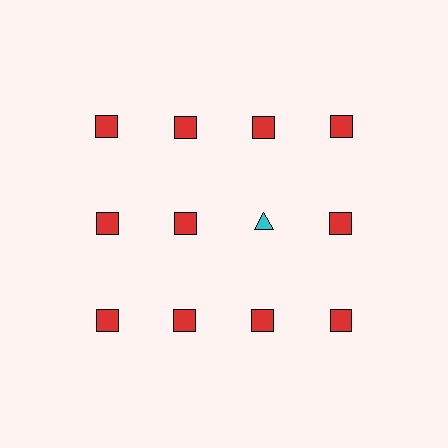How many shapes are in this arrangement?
There are 12 shapes arranged in a grid pattern.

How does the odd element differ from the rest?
It differs in both color (cyan instead of red) and shape (triangle instead of square).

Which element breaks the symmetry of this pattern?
The cyan triangle in the second row, center column breaks the symmetry. All other shapes are red squares.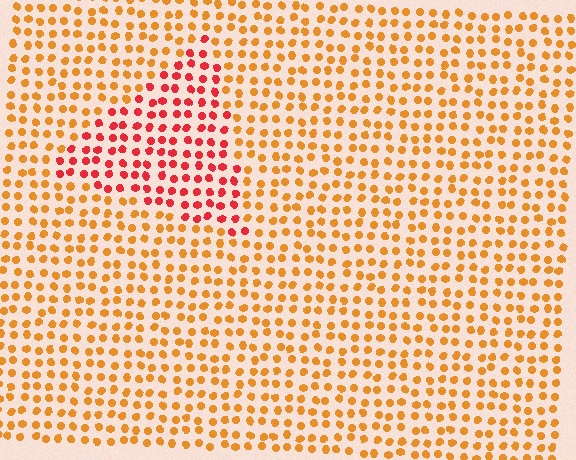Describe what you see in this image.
The image is filled with small orange elements in a uniform arrangement. A triangle-shaped region is visible where the elements are tinted to a slightly different hue, forming a subtle color boundary.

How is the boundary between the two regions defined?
The boundary is defined purely by a slight shift in hue (about 38 degrees). Spacing, size, and orientation are identical on both sides.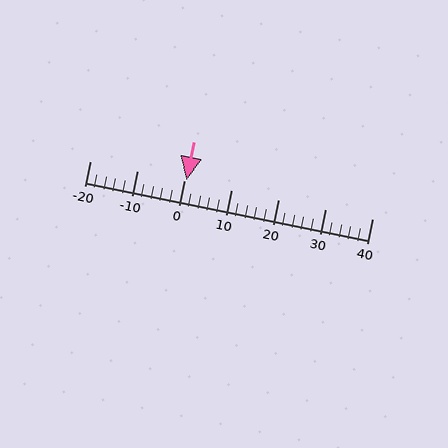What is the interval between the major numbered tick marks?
The major tick marks are spaced 10 units apart.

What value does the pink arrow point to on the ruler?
The pink arrow points to approximately 0.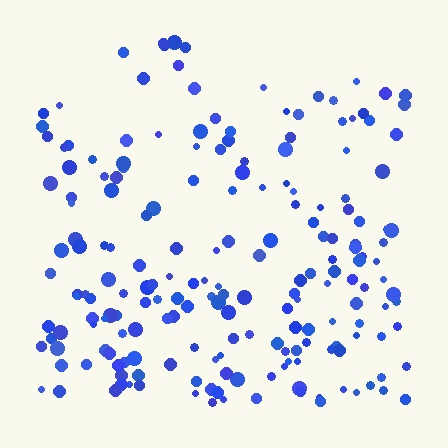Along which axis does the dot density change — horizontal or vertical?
Vertical.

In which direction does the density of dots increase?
From top to bottom, with the bottom side densest.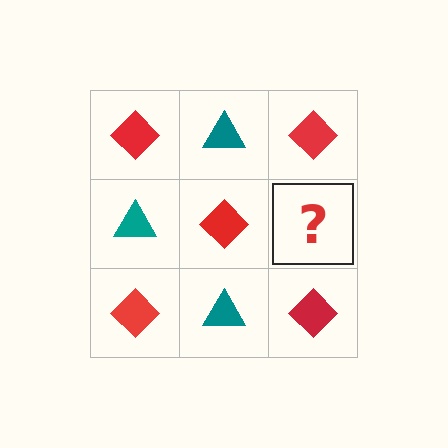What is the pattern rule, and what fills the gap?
The rule is that it alternates red diamond and teal triangle in a checkerboard pattern. The gap should be filled with a teal triangle.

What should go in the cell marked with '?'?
The missing cell should contain a teal triangle.